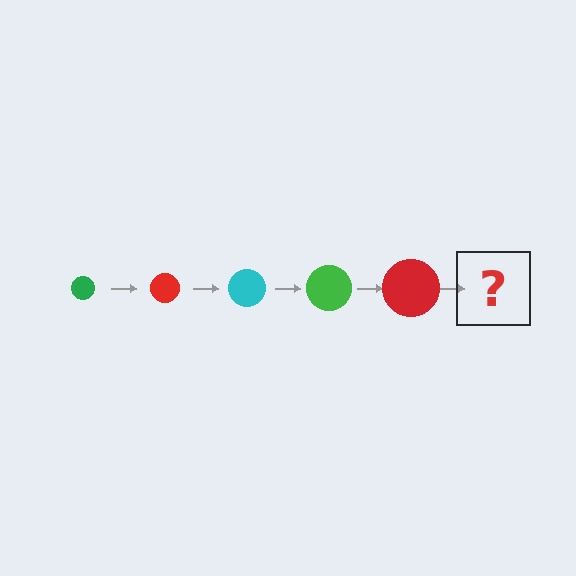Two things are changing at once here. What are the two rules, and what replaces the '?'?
The two rules are that the circle grows larger each step and the color cycles through green, red, and cyan. The '?' should be a cyan circle, larger than the previous one.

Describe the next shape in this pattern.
It should be a cyan circle, larger than the previous one.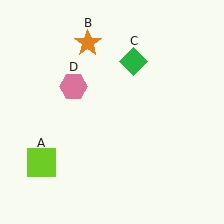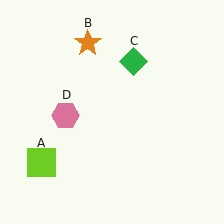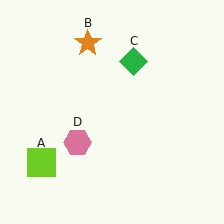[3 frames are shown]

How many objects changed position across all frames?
1 object changed position: pink hexagon (object D).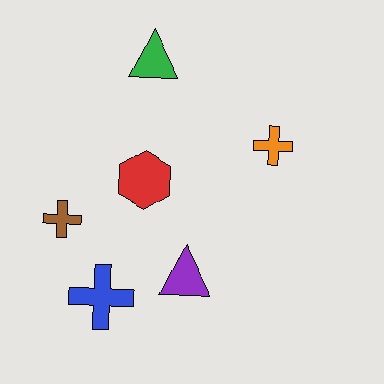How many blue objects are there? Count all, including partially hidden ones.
There is 1 blue object.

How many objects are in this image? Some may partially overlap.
There are 6 objects.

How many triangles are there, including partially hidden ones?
There are 2 triangles.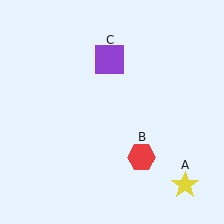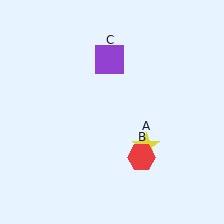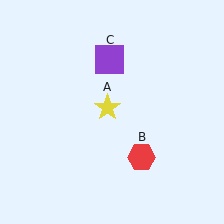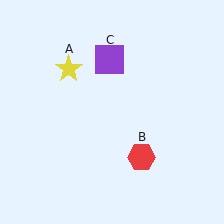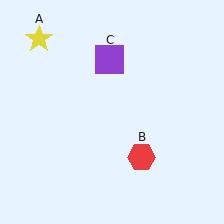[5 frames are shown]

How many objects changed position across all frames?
1 object changed position: yellow star (object A).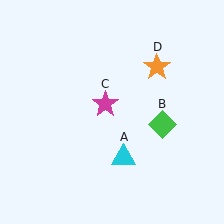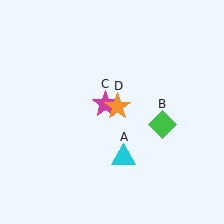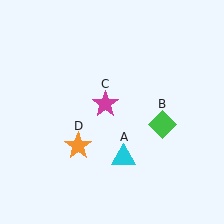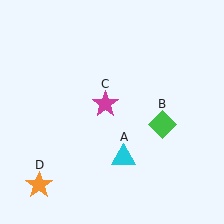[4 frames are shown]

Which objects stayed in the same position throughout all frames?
Cyan triangle (object A) and green diamond (object B) and magenta star (object C) remained stationary.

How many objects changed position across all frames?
1 object changed position: orange star (object D).